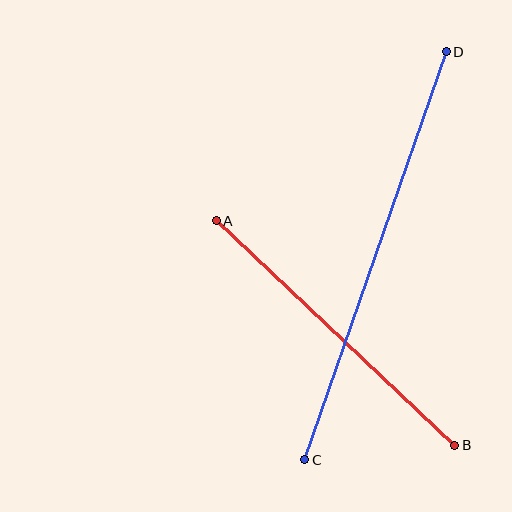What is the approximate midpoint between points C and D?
The midpoint is at approximately (375, 256) pixels.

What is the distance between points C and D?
The distance is approximately 432 pixels.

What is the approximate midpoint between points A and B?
The midpoint is at approximately (336, 333) pixels.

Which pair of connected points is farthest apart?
Points C and D are farthest apart.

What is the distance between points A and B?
The distance is approximately 328 pixels.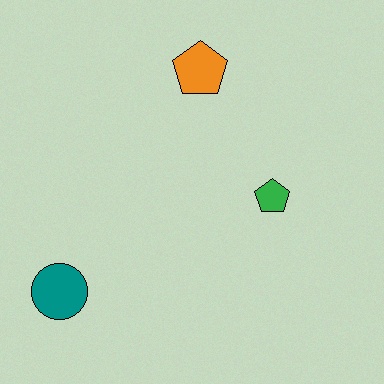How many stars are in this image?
There are no stars.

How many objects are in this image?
There are 3 objects.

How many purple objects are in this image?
There are no purple objects.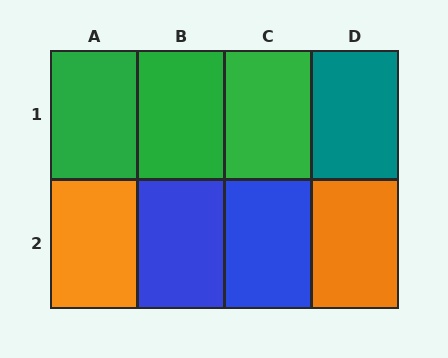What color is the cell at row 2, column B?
Blue.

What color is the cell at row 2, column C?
Blue.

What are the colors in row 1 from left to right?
Green, green, green, teal.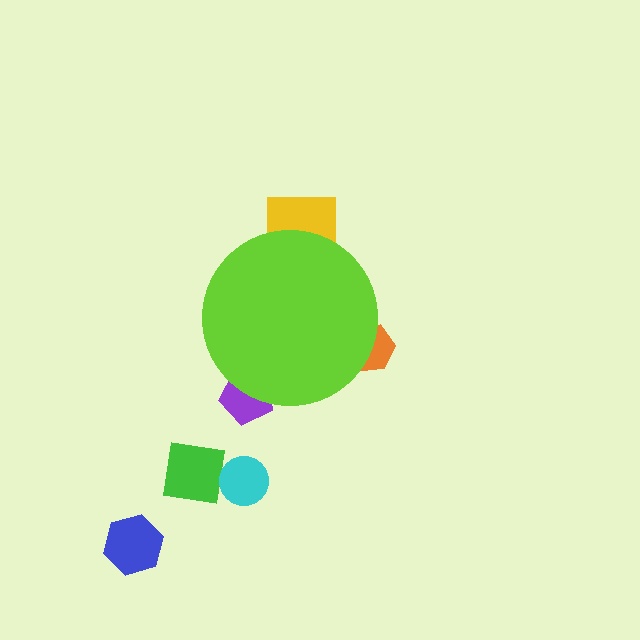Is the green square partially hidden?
No, the green square is fully visible.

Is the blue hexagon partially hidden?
No, the blue hexagon is fully visible.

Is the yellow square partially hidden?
Yes, the yellow square is partially hidden behind the lime circle.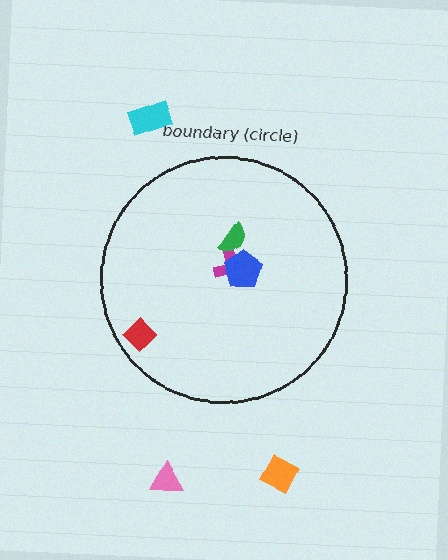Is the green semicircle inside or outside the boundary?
Inside.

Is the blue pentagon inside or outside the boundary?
Inside.